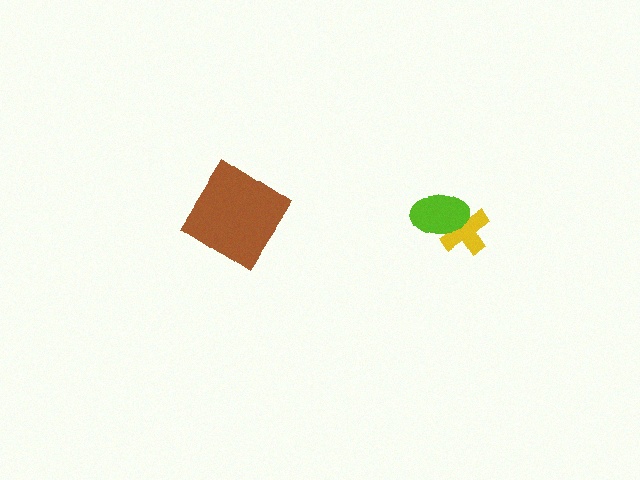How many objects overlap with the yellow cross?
1 object overlaps with the yellow cross.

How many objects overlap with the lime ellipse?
1 object overlaps with the lime ellipse.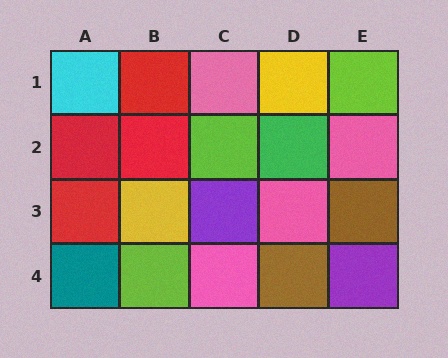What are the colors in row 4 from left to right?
Teal, lime, pink, brown, purple.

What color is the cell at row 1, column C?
Pink.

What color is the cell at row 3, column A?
Red.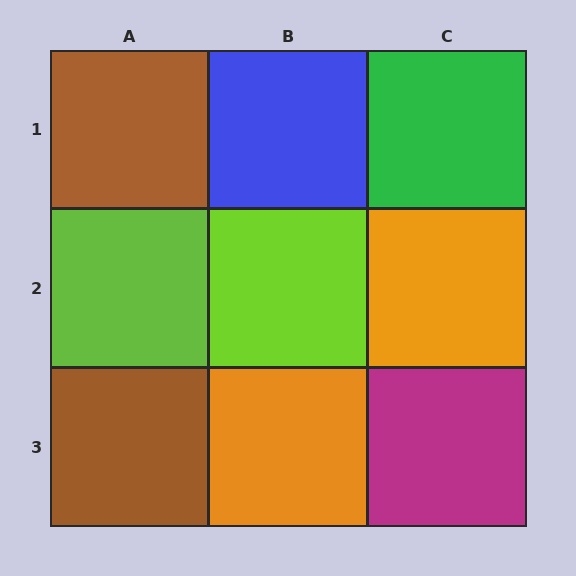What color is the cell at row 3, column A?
Brown.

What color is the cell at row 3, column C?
Magenta.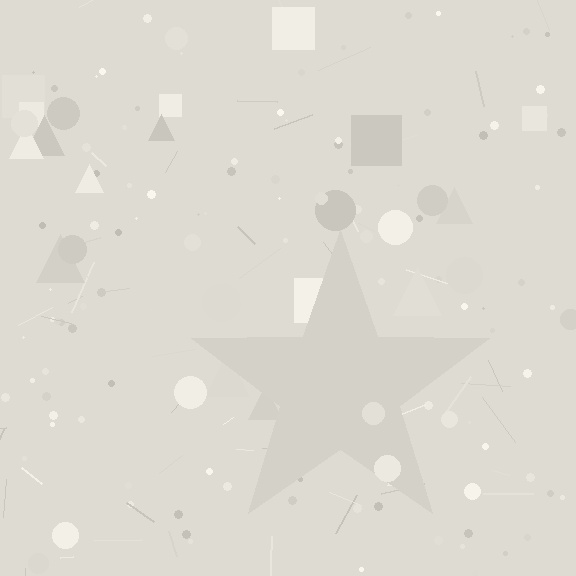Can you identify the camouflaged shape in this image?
The camouflaged shape is a star.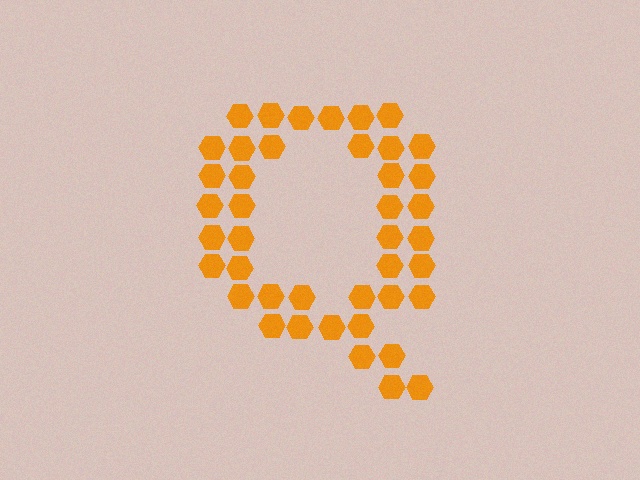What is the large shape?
The large shape is the letter Q.